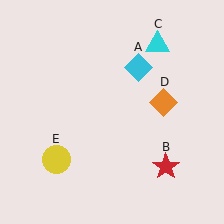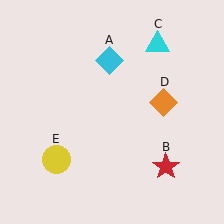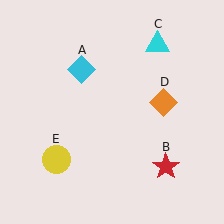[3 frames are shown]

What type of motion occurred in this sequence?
The cyan diamond (object A) rotated counterclockwise around the center of the scene.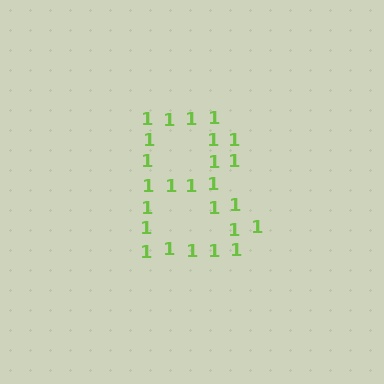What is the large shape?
The large shape is the letter B.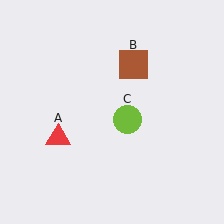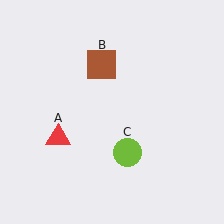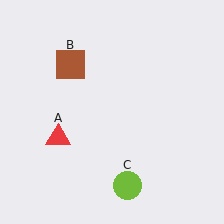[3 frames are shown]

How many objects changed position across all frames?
2 objects changed position: brown square (object B), lime circle (object C).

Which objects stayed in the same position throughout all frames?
Red triangle (object A) remained stationary.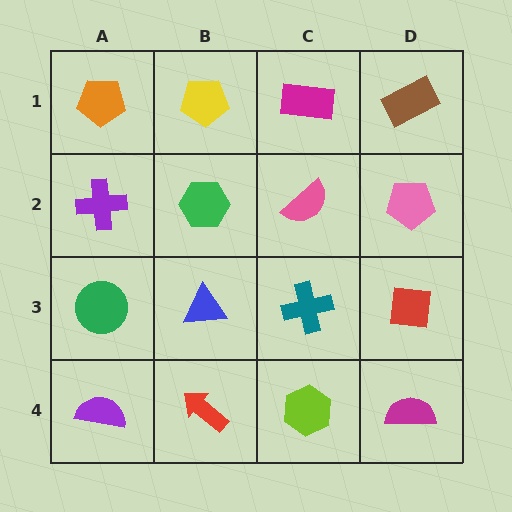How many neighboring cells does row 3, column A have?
3.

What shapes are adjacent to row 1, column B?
A green hexagon (row 2, column B), an orange pentagon (row 1, column A), a magenta rectangle (row 1, column C).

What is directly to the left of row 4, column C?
A red arrow.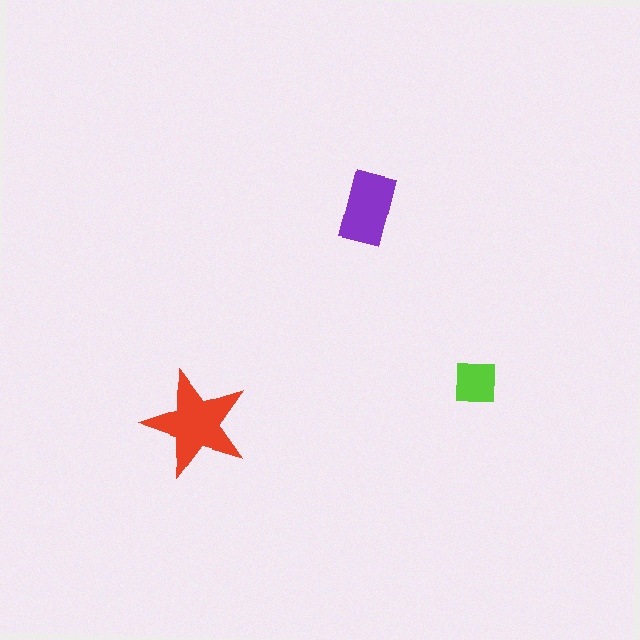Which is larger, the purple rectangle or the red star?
The red star.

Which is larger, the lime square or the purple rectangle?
The purple rectangle.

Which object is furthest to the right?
The lime square is rightmost.